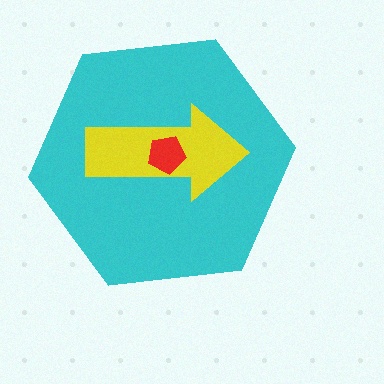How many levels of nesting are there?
3.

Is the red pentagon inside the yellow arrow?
Yes.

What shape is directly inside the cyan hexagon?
The yellow arrow.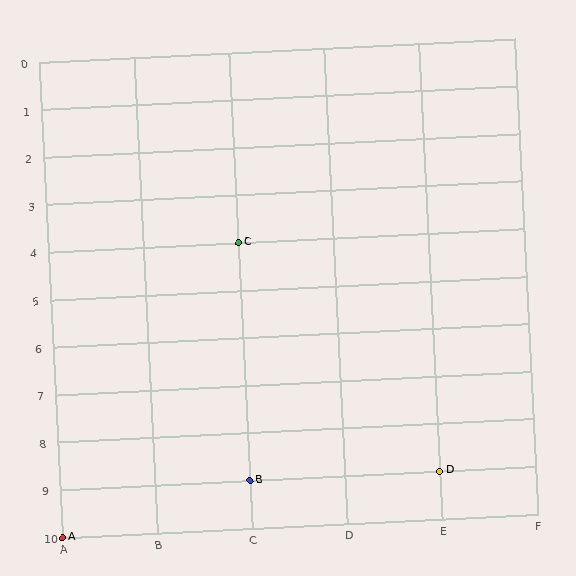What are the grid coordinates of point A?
Point A is at grid coordinates (A, 10).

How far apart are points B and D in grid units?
Points B and D are 2 columns apart.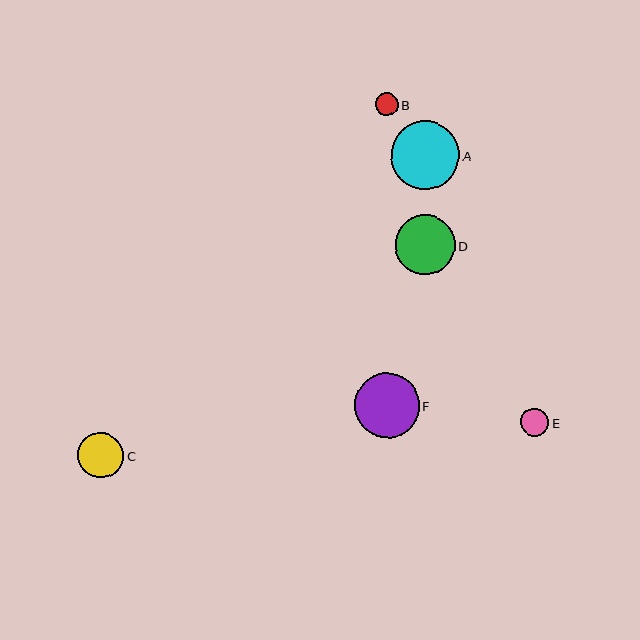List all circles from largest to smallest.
From largest to smallest: A, F, D, C, E, B.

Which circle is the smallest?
Circle B is the smallest with a size of approximately 23 pixels.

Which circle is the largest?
Circle A is the largest with a size of approximately 69 pixels.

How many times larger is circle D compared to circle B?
Circle D is approximately 2.6 times the size of circle B.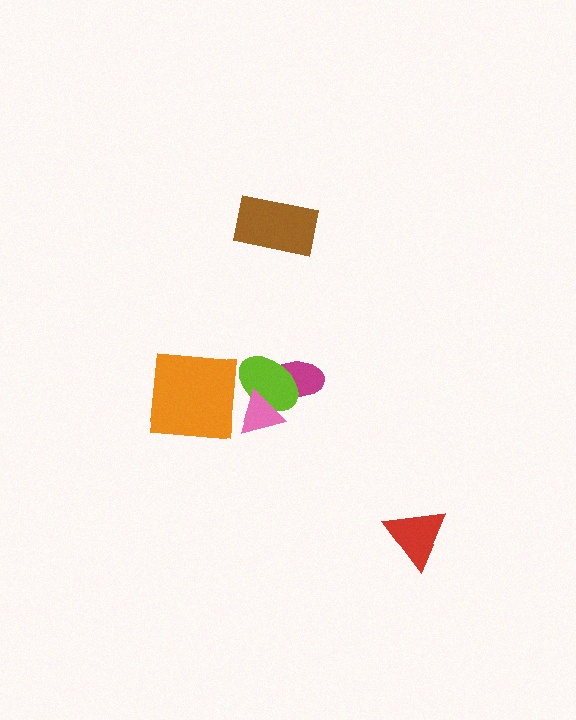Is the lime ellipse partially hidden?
Yes, it is partially covered by another shape.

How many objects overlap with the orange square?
0 objects overlap with the orange square.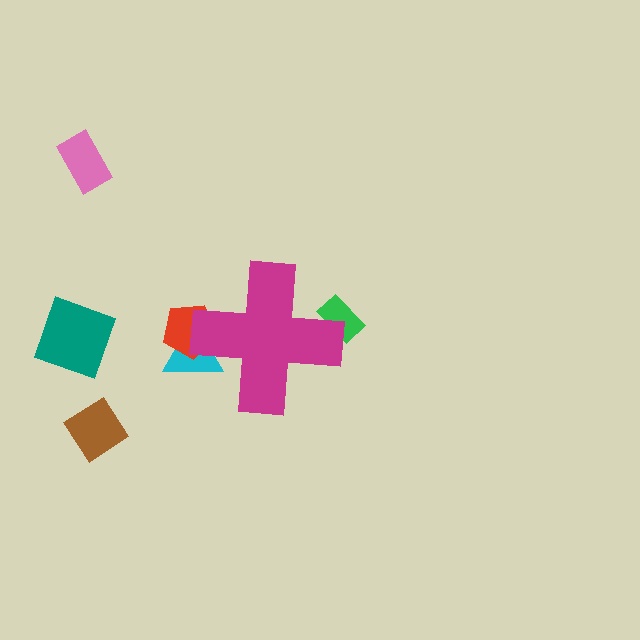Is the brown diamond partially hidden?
No, the brown diamond is fully visible.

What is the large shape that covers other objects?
A magenta cross.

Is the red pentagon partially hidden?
Yes, the red pentagon is partially hidden behind the magenta cross.